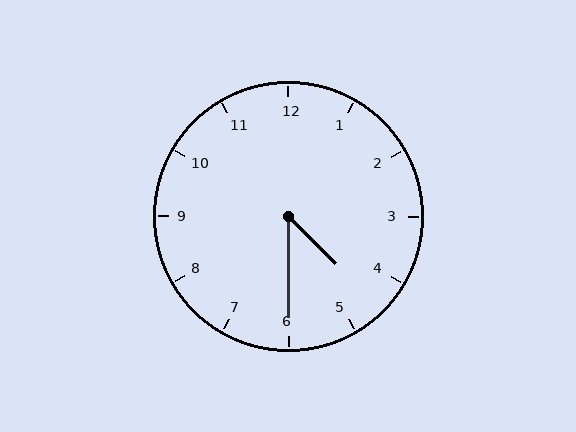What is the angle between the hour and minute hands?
Approximately 45 degrees.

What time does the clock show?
4:30.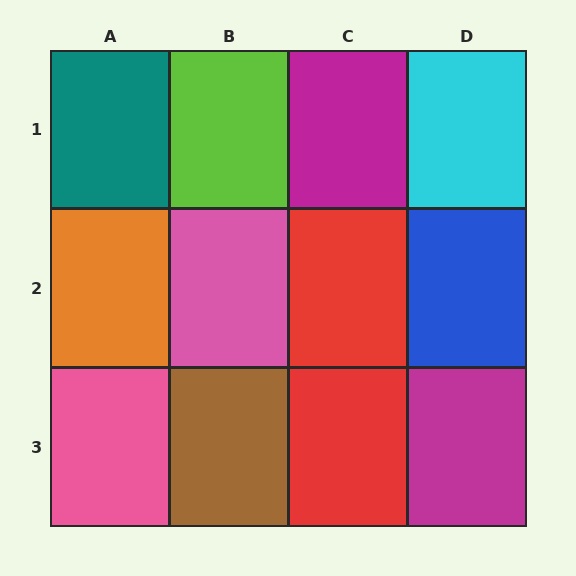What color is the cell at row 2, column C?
Red.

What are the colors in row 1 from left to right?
Teal, lime, magenta, cyan.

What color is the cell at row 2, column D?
Blue.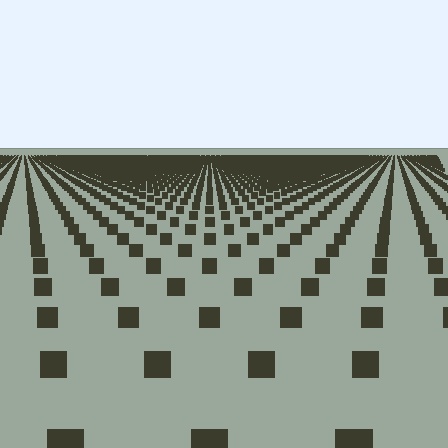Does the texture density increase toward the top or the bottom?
Density increases toward the top.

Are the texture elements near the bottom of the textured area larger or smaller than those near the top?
Larger. Near the bottom, elements are closer to the viewer and appear at a bigger on-screen size.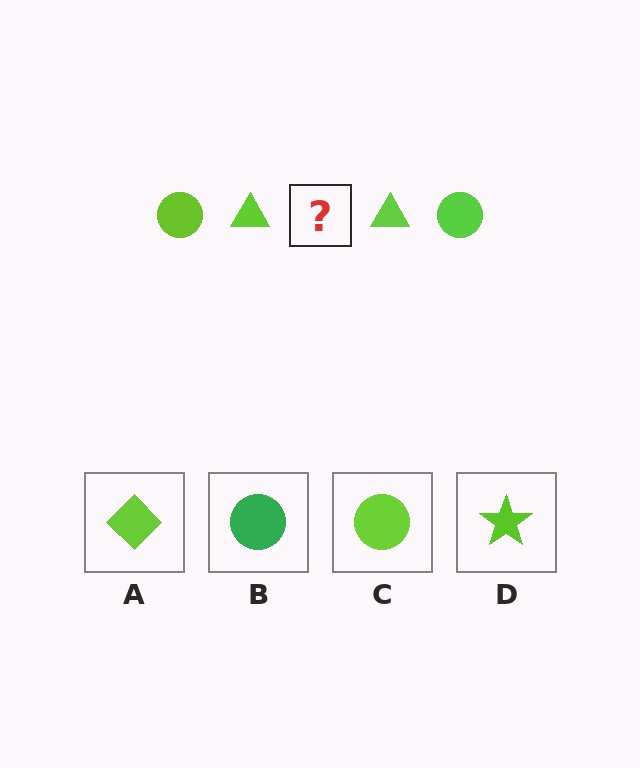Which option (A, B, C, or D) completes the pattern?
C.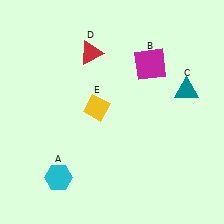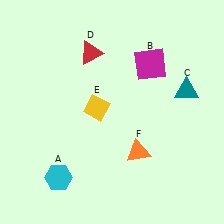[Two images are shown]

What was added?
An orange triangle (F) was added in Image 2.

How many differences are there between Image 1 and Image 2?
There is 1 difference between the two images.